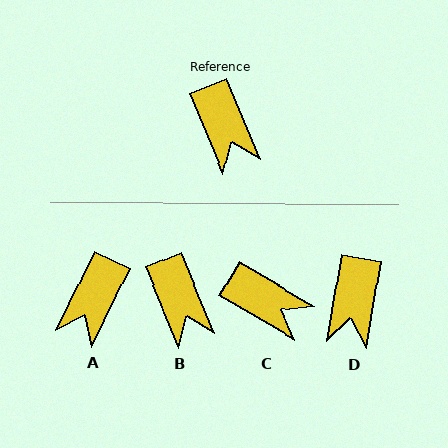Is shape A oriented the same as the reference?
No, it is off by about 49 degrees.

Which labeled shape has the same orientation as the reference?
B.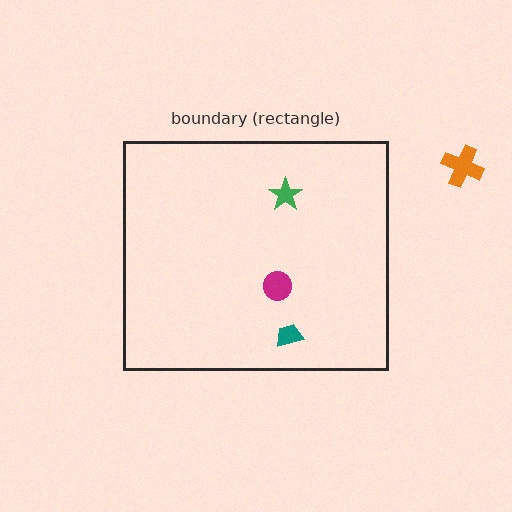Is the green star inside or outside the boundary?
Inside.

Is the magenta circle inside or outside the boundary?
Inside.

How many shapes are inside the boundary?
3 inside, 1 outside.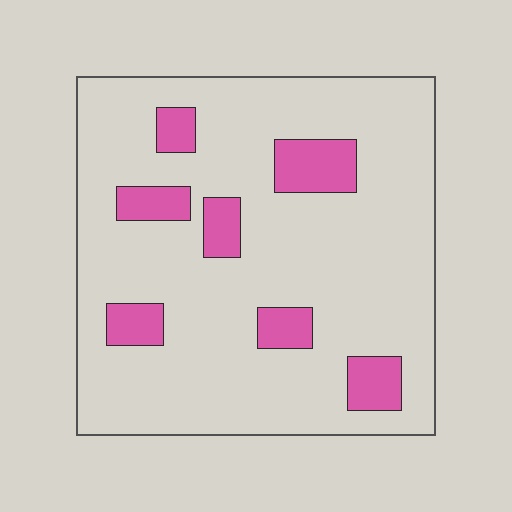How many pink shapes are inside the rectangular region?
7.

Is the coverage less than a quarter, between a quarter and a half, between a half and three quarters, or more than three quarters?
Less than a quarter.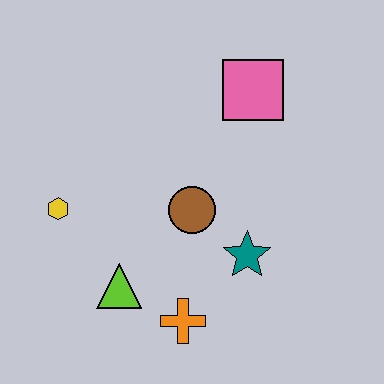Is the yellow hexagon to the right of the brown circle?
No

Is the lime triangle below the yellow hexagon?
Yes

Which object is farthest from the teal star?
The yellow hexagon is farthest from the teal star.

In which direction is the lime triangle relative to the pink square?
The lime triangle is below the pink square.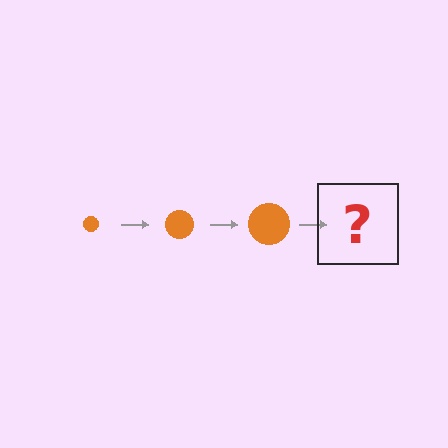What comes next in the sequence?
The next element should be an orange circle, larger than the previous one.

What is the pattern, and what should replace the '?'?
The pattern is that the circle gets progressively larger each step. The '?' should be an orange circle, larger than the previous one.